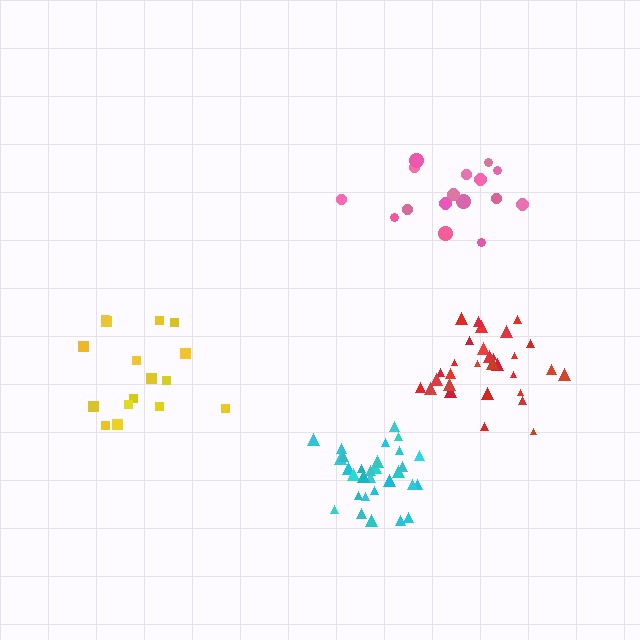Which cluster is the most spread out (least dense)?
Yellow.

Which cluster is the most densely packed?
Cyan.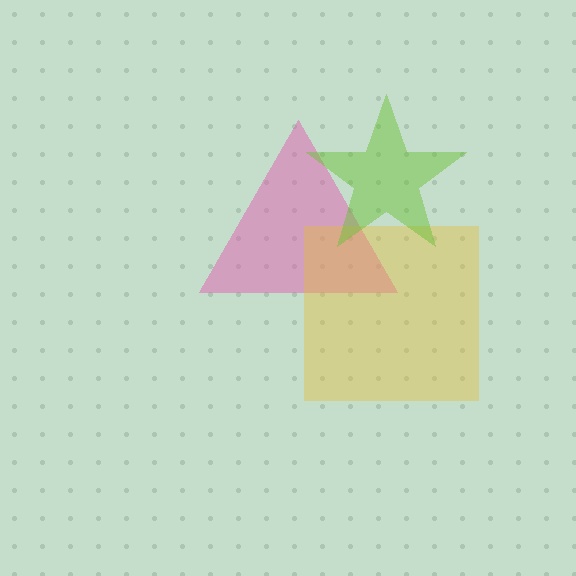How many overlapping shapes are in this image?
There are 3 overlapping shapes in the image.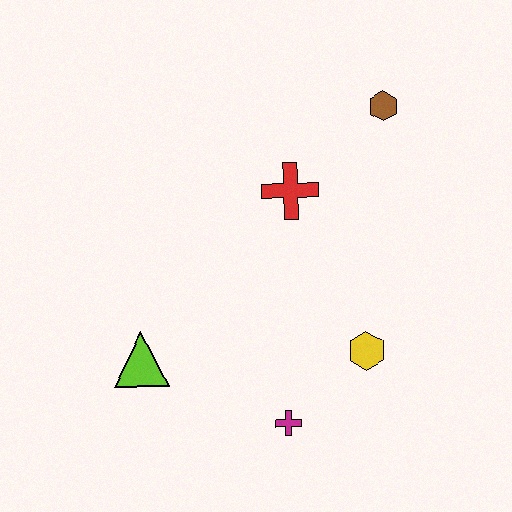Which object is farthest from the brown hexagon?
The lime triangle is farthest from the brown hexagon.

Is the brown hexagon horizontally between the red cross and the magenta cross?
No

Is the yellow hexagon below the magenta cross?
No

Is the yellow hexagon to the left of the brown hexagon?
Yes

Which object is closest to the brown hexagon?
The red cross is closest to the brown hexagon.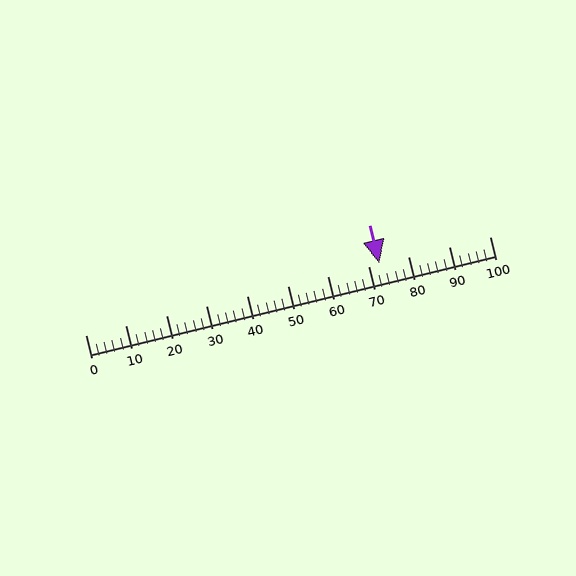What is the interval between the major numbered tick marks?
The major tick marks are spaced 10 units apart.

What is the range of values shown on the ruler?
The ruler shows values from 0 to 100.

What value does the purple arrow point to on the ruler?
The purple arrow points to approximately 73.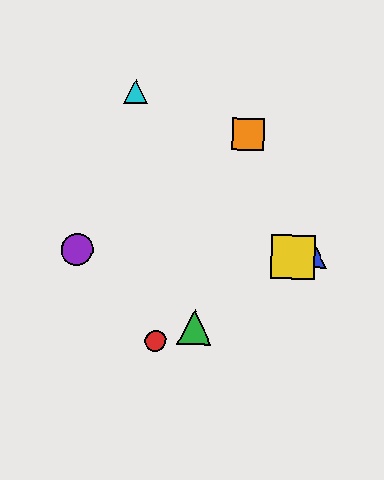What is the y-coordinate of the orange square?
The orange square is at y≈134.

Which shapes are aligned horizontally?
The blue triangle, the yellow square, the purple circle are aligned horizontally.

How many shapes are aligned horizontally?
3 shapes (the blue triangle, the yellow square, the purple circle) are aligned horizontally.